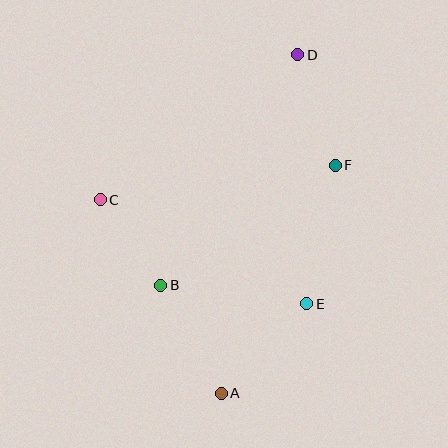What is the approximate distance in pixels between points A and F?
The distance between A and F is approximately 255 pixels.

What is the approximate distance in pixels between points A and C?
The distance between A and C is approximately 228 pixels.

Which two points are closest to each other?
Points B and C are closest to each other.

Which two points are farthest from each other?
Points A and D are farthest from each other.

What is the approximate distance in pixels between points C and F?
The distance between C and F is approximately 238 pixels.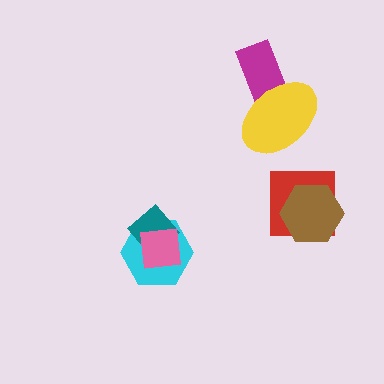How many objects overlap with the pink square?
2 objects overlap with the pink square.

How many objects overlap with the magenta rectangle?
1 object overlaps with the magenta rectangle.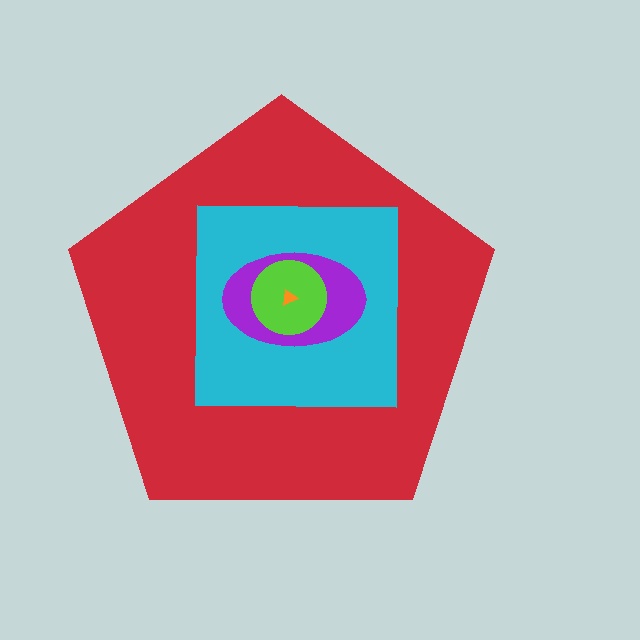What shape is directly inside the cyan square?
The purple ellipse.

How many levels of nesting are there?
5.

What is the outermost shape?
The red pentagon.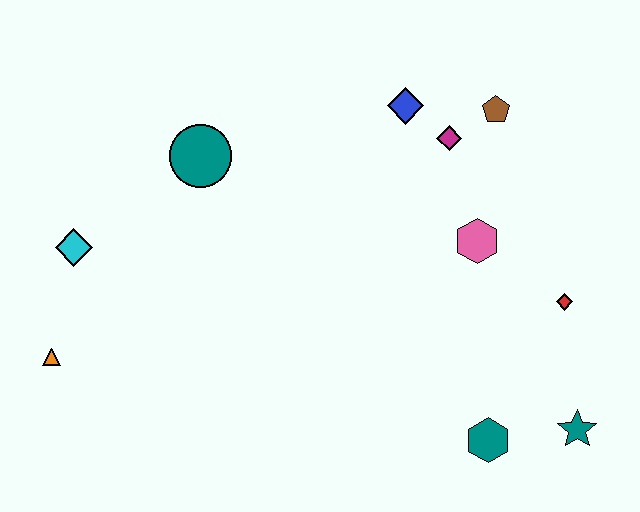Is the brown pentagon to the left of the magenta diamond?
No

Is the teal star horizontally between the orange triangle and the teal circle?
No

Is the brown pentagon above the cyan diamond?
Yes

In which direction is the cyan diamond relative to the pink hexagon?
The cyan diamond is to the left of the pink hexagon.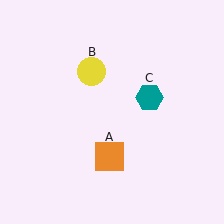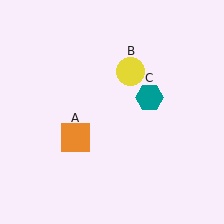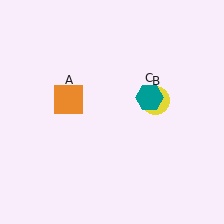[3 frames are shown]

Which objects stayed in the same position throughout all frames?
Teal hexagon (object C) remained stationary.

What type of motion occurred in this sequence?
The orange square (object A), yellow circle (object B) rotated clockwise around the center of the scene.